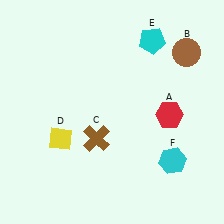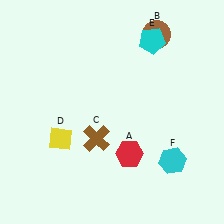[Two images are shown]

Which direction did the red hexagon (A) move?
The red hexagon (A) moved left.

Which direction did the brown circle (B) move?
The brown circle (B) moved left.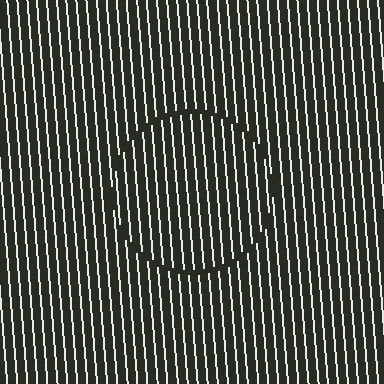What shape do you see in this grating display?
An illusory circle. The interior of the shape contains the same grating, shifted by half a period — the contour is defined by the phase discontinuity where line-ends from the inner and outer gratings abut.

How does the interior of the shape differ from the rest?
The interior of the shape contains the same grating, shifted by half a period — the contour is defined by the phase discontinuity where line-ends from the inner and outer gratings abut.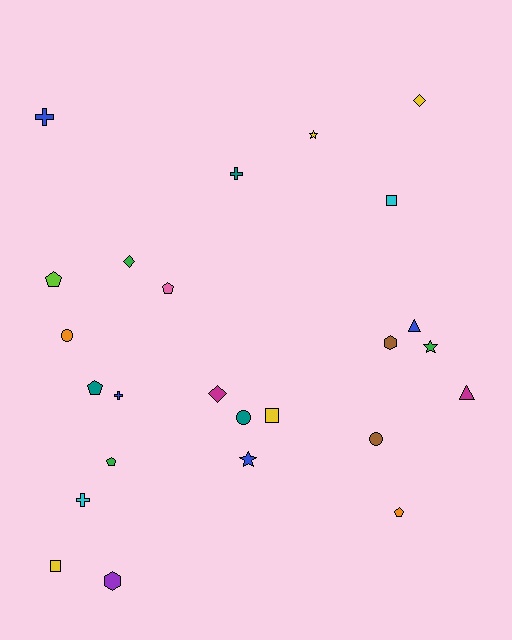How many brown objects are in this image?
There are 2 brown objects.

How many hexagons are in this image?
There are 2 hexagons.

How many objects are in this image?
There are 25 objects.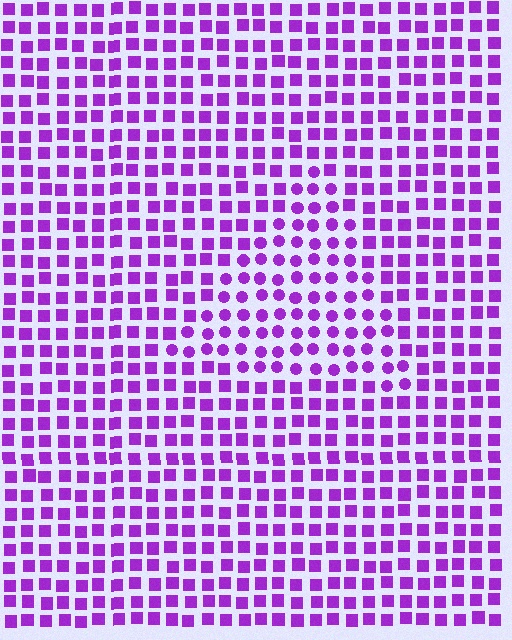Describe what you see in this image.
The image is filled with small purple elements arranged in a uniform grid. A triangle-shaped region contains circles, while the surrounding area contains squares. The boundary is defined purely by the change in element shape.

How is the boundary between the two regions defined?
The boundary is defined by a change in element shape: circles inside vs. squares outside. All elements share the same color and spacing.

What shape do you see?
I see a triangle.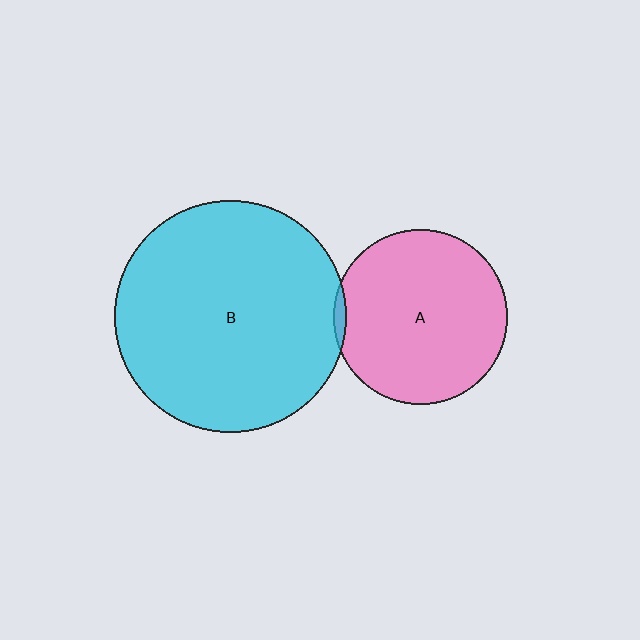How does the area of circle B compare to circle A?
Approximately 1.8 times.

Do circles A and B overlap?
Yes.